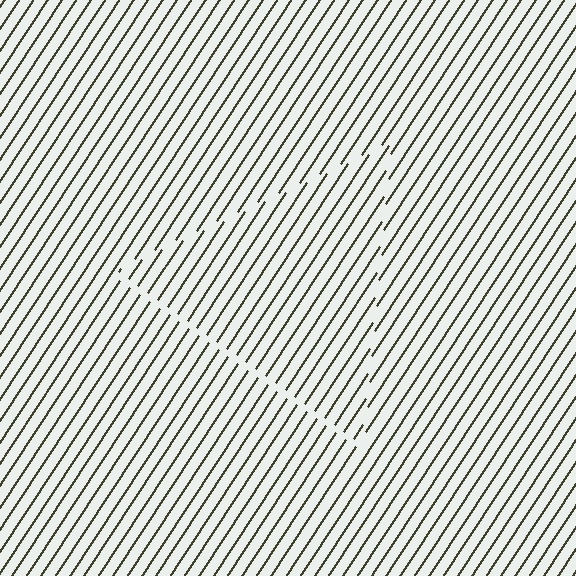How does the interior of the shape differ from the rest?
The interior of the shape contains the same grating, shifted by half a period — the contour is defined by the phase discontinuity where line-ends from the inner and outer gratings abut.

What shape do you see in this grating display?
An illusory triangle. The interior of the shape contains the same grating, shifted by half a period — the contour is defined by the phase discontinuity where line-ends from the inner and outer gratings abut.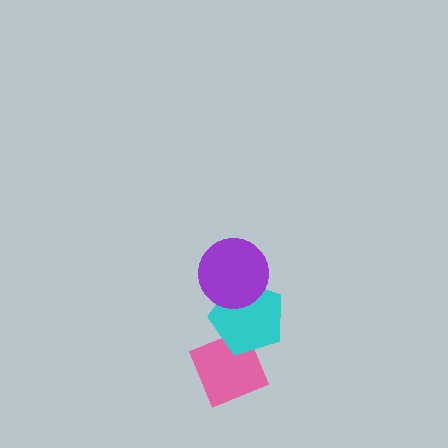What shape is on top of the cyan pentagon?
The purple circle is on top of the cyan pentagon.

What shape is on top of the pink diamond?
The cyan pentagon is on top of the pink diamond.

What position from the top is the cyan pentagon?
The cyan pentagon is 2nd from the top.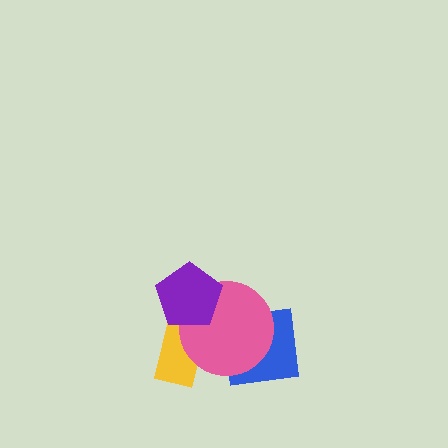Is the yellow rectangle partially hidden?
Yes, it is partially covered by another shape.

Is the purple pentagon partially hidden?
No, no other shape covers it.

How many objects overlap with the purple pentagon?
2 objects overlap with the purple pentagon.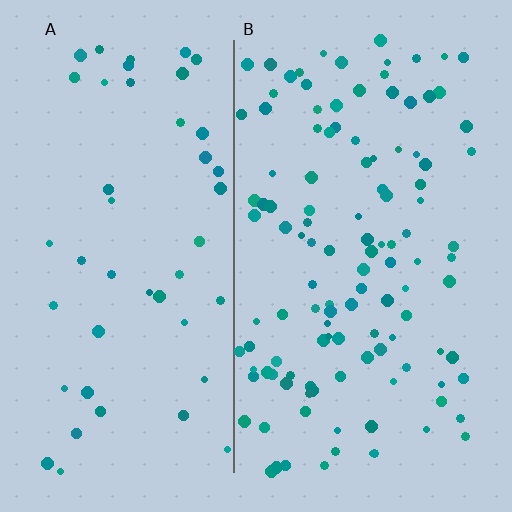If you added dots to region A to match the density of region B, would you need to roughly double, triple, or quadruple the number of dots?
Approximately triple.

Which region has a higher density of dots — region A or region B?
B (the right).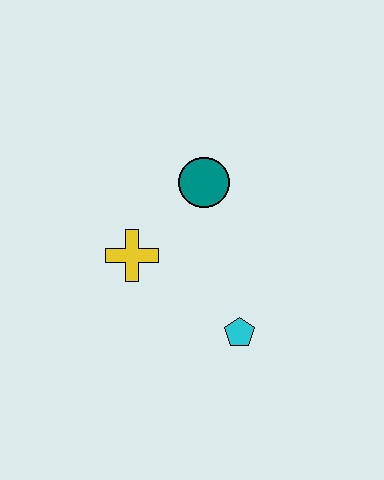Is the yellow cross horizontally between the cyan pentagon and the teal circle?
No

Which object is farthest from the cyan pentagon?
The teal circle is farthest from the cyan pentagon.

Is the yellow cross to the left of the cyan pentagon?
Yes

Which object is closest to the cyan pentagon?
The yellow cross is closest to the cyan pentagon.